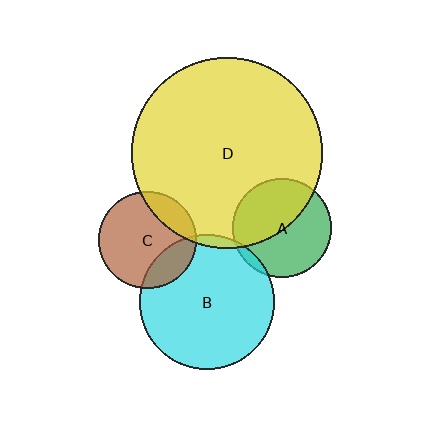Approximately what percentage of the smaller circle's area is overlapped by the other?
Approximately 20%.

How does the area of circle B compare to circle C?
Approximately 1.9 times.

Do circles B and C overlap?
Yes.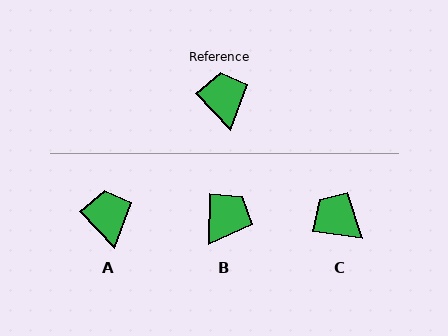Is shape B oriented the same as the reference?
No, it is off by about 45 degrees.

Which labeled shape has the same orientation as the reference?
A.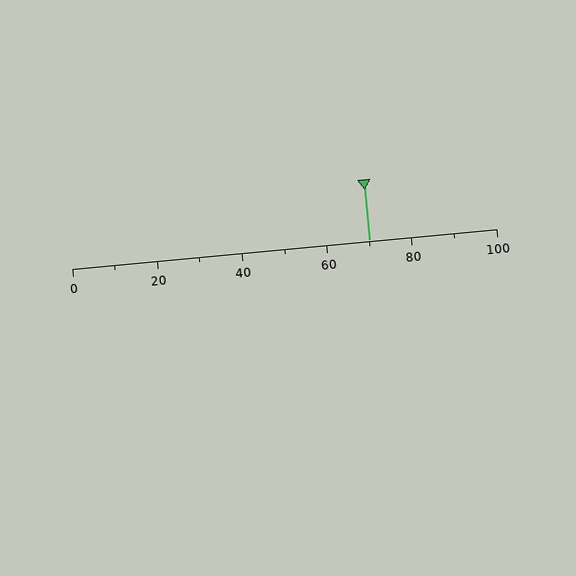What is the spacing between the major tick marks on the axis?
The major ticks are spaced 20 apart.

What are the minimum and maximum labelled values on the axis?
The axis runs from 0 to 100.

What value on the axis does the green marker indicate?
The marker indicates approximately 70.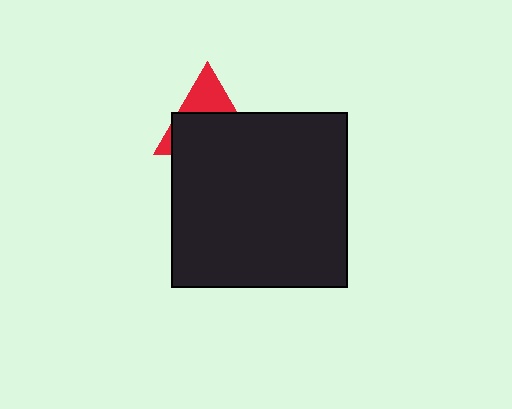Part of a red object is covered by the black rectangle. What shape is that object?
It is a triangle.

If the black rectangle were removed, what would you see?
You would see the complete red triangle.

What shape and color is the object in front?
The object in front is a black rectangle.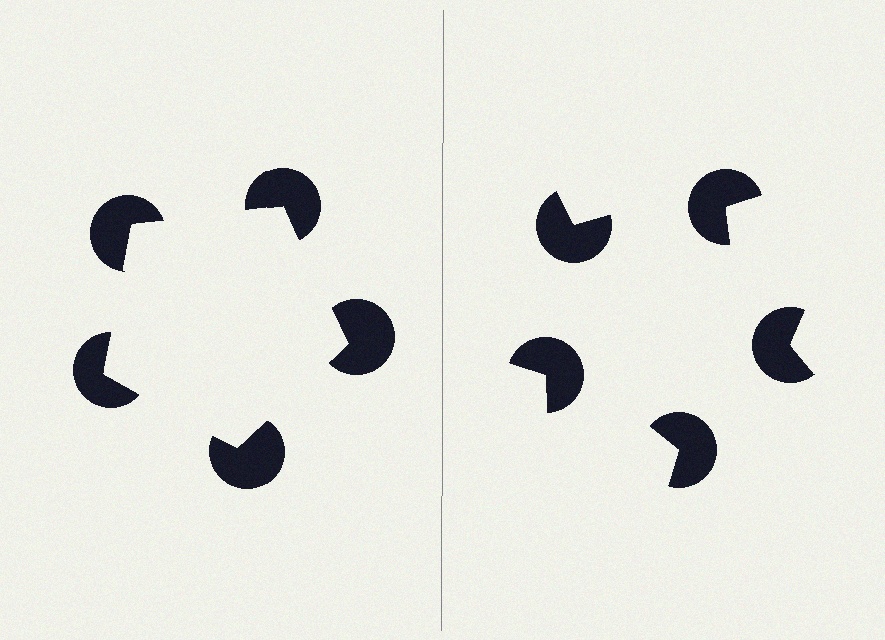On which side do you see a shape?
An illusory pentagon appears on the left side. On the right side the wedge cuts are rotated, so no coherent shape forms.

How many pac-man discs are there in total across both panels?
10 — 5 on each side.